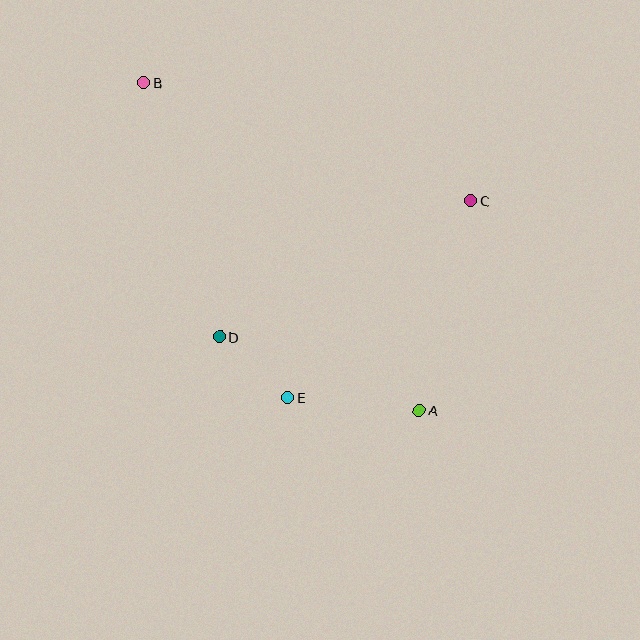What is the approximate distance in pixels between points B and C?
The distance between B and C is approximately 347 pixels.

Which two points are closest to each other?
Points D and E are closest to each other.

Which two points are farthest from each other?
Points A and B are farthest from each other.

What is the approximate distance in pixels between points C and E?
The distance between C and E is approximately 269 pixels.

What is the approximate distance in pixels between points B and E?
The distance between B and E is approximately 346 pixels.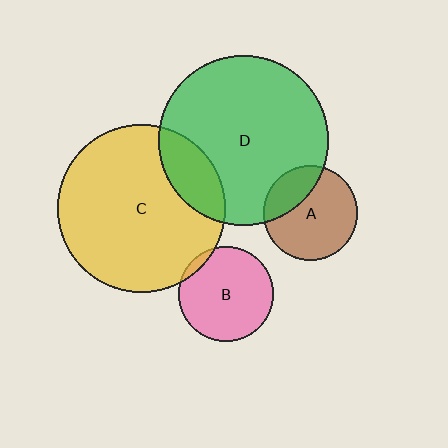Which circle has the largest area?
Circle D (green).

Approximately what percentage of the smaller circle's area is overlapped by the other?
Approximately 15%.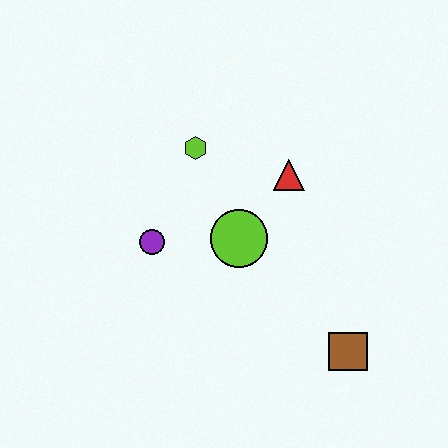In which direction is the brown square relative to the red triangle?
The brown square is below the red triangle.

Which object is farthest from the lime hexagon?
The brown square is farthest from the lime hexagon.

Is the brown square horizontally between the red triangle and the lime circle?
No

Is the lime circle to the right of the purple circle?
Yes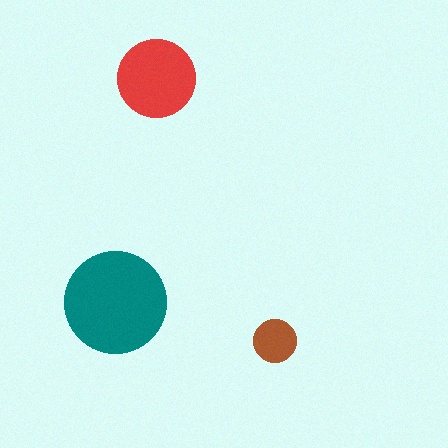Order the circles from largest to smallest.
the teal one, the red one, the brown one.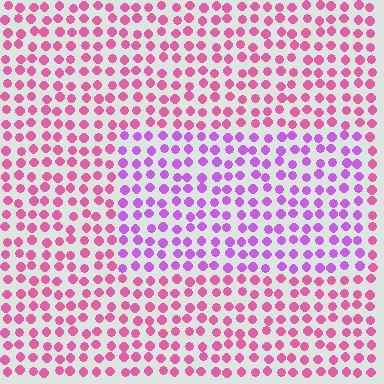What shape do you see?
I see a rectangle.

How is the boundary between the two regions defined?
The boundary is defined purely by a slight shift in hue (about 40 degrees). Spacing, size, and orientation are identical on both sides.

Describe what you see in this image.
The image is filled with small pink elements in a uniform arrangement. A rectangle-shaped region is visible where the elements are tinted to a slightly different hue, forming a subtle color boundary.